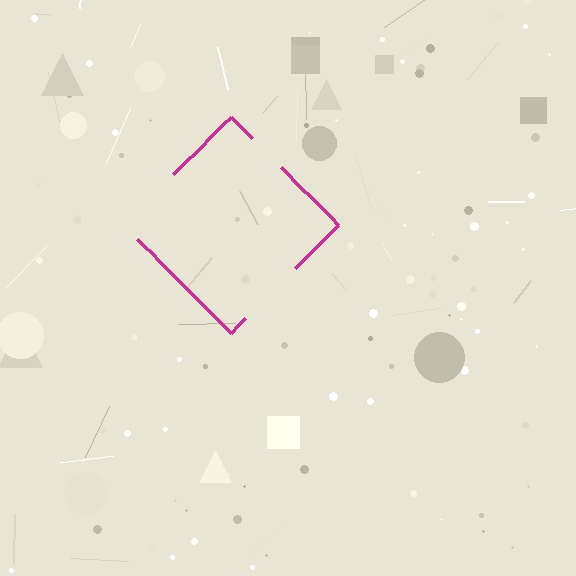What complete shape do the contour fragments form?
The contour fragments form a diamond.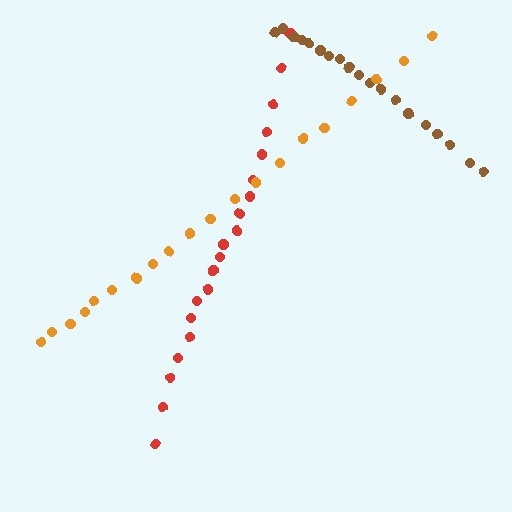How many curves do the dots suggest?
There are 3 distinct paths.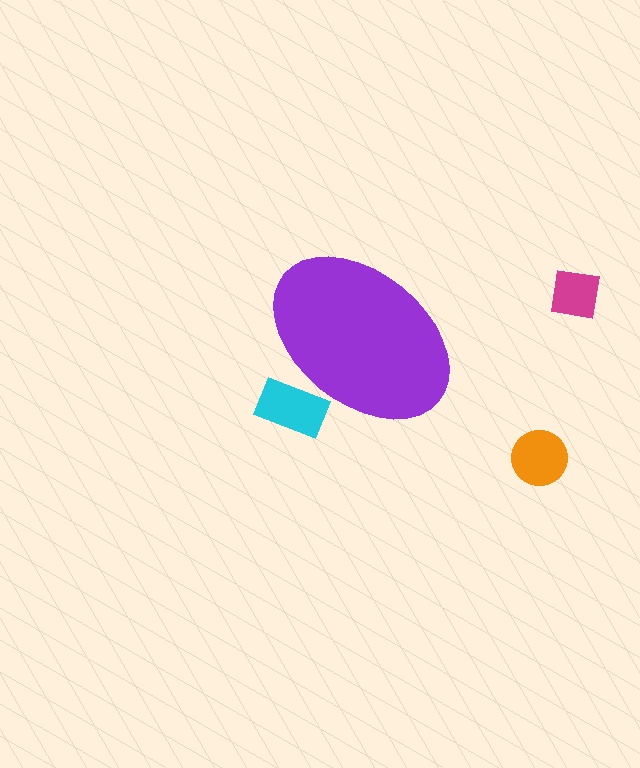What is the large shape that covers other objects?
A purple ellipse.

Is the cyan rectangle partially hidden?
Yes, the cyan rectangle is partially hidden behind the purple ellipse.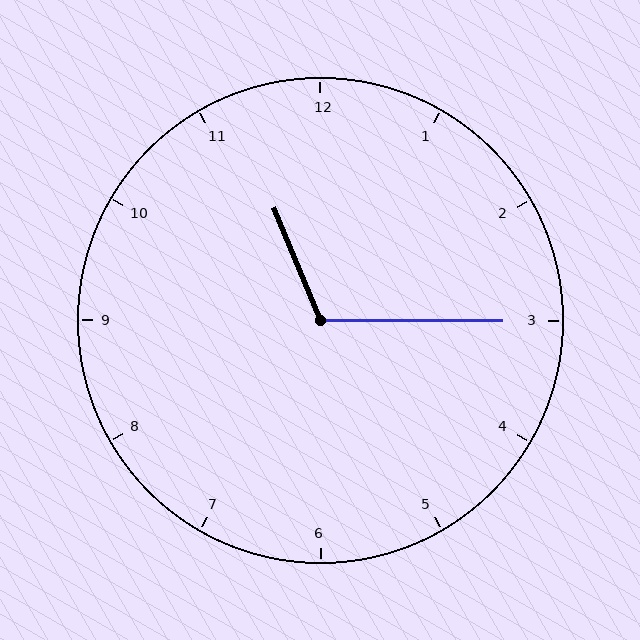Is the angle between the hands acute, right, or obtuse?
It is obtuse.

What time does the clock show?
11:15.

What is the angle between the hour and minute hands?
Approximately 112 degrees.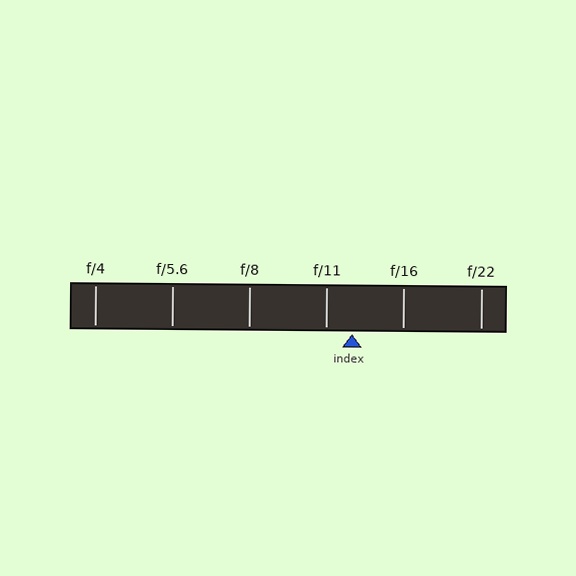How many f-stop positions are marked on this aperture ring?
There are 6 f-stop positions marked.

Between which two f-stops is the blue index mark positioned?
The index mark is between f/11 and f/16.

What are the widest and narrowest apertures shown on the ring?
The widest aperture shown is f/4 and the narrowest is f/22.